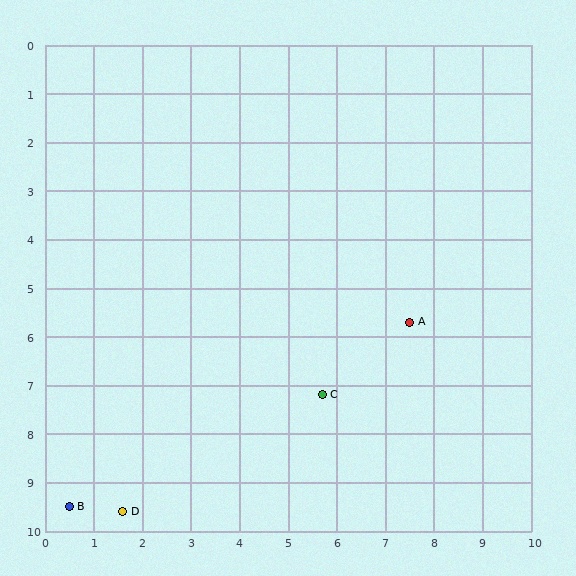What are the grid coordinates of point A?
Point A is at approximately (7.5, 5.7).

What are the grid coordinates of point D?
Point D is at approximately (1.6, 9.6).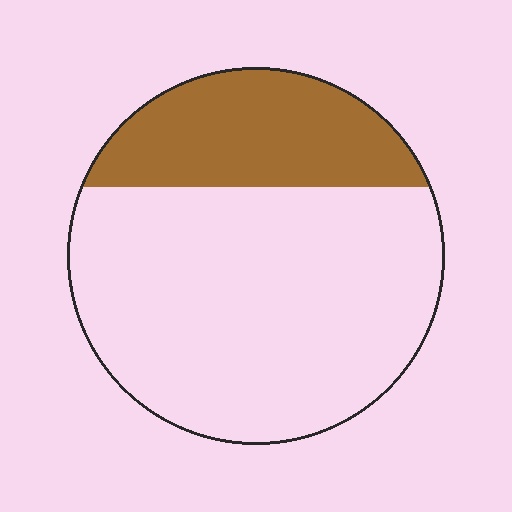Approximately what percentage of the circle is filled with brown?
Approximately 25%.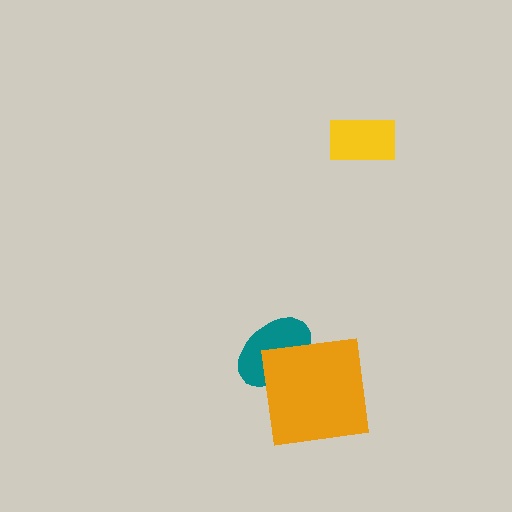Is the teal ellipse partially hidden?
Yes, it is partially covered by another shape.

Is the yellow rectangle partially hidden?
No, no other shape covers it.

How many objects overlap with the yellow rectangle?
0 objects overlap with the yellow rectangle.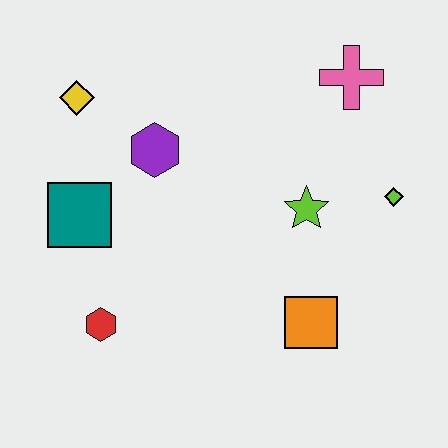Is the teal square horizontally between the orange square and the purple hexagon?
No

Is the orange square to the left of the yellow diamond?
No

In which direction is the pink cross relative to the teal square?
The pink cross is to the right of the teal square.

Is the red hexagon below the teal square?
Yes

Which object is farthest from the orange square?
The yellow diamond is farthest from the orange square.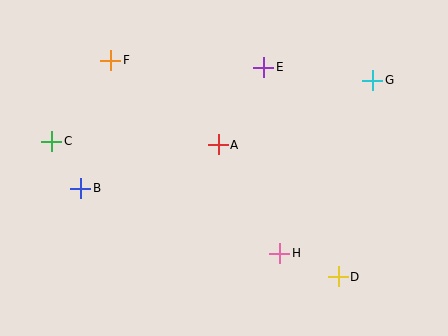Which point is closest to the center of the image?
Point A at (218, 145) is closest to the center.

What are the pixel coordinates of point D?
Point D is at (338, 277).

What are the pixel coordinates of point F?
Point F is at (111, 60).